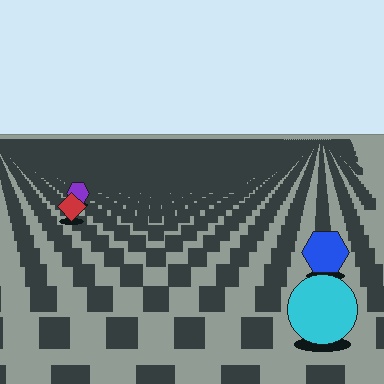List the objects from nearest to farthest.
From nearest to farthest: the cyan circle, the blue hexagon, the red diamond, the purple hexagon.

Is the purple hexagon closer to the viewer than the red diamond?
No. The red diamond is closer — you can tell from the texture gradient: the ground texture is coarser near it.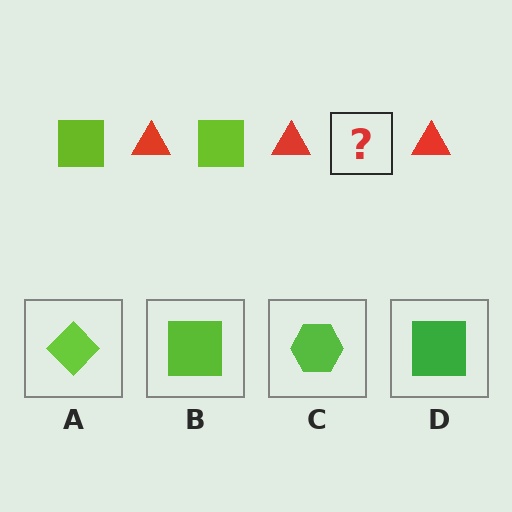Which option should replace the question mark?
Option B.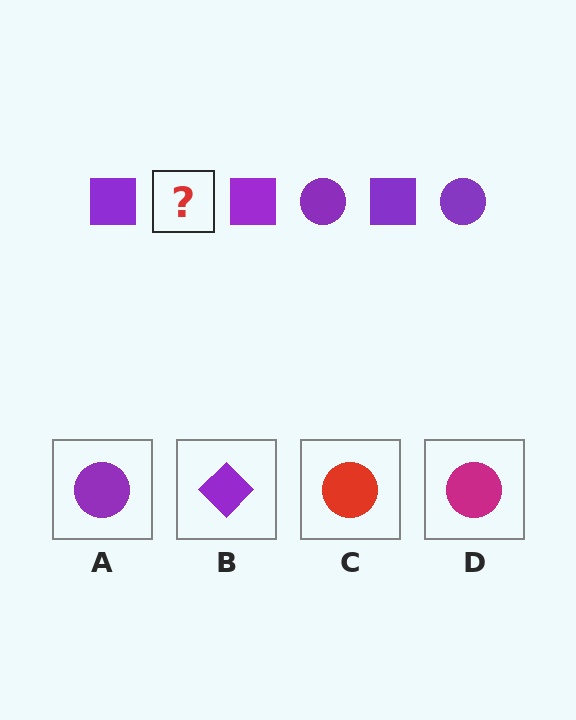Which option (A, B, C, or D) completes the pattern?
A.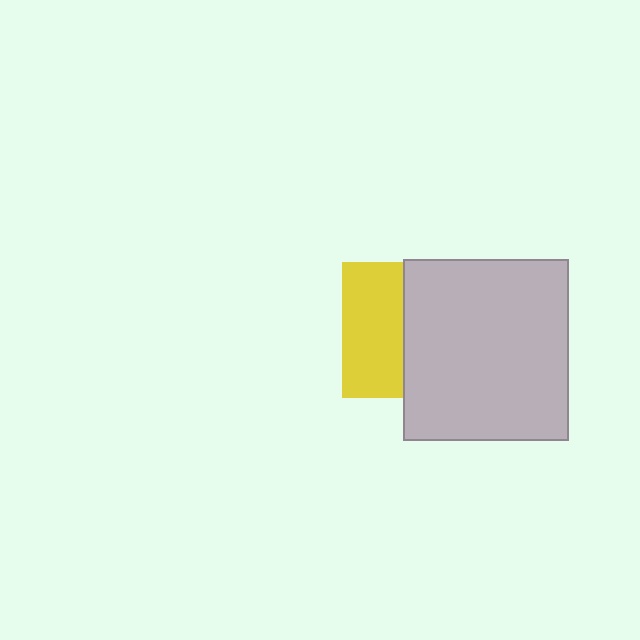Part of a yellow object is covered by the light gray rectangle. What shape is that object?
It is a square.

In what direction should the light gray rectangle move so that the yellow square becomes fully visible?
The light gray rectangle should move right. That is the shortest direction to clear the overlap and leave the yellow square fully visible.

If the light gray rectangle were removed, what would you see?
You would see the complete yellow square.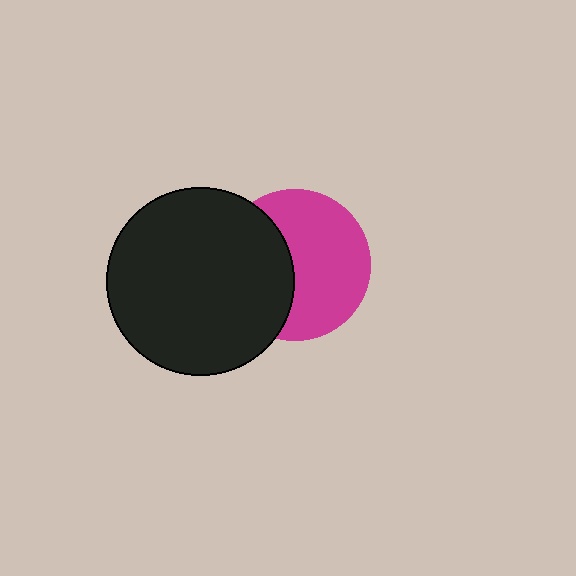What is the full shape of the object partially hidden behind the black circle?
The partially hidden object is a magenta circle.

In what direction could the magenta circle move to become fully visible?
The magenta circle could move right. That would shift it out from behind the black circle entirely.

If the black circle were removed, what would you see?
You would see the complete magenta circle.